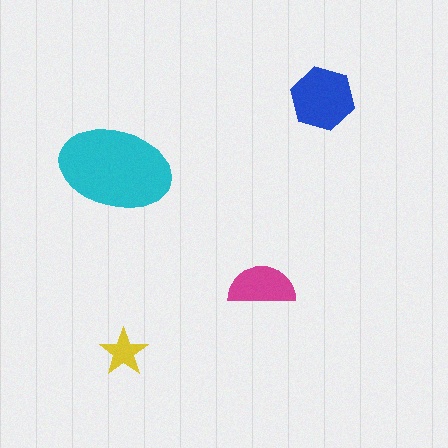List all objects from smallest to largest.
The yellow star, the magenta semicircle, the blue hexagon, the cyan ellipse.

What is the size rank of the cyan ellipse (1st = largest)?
1st.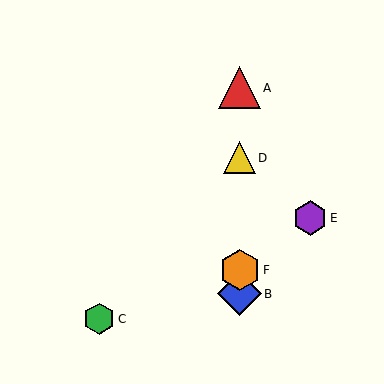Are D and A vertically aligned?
Yes, both are at x≈240.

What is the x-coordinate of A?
Object A is at x≈240.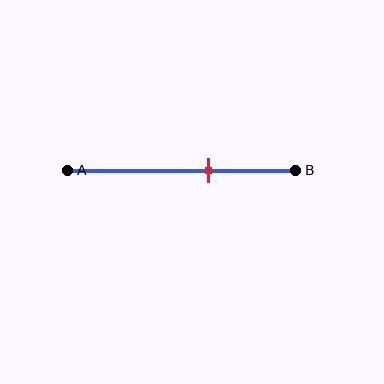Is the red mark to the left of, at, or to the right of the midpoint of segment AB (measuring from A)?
The red mark is to the right of the midpoint of segment AB.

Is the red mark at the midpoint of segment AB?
No, the mark is at about 60% from A, not at the 50% midpoint.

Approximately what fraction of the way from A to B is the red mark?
The red mark is approximately 60% of the way from A to B.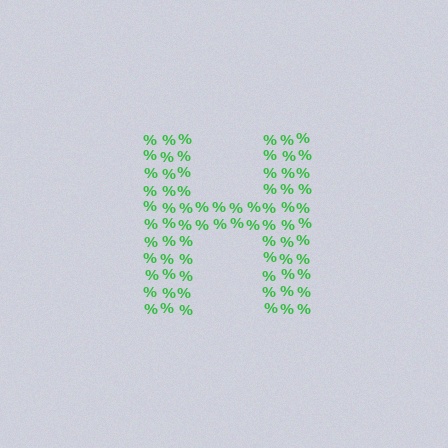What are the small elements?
The small elements are percent signs.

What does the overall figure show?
The overall figure shows the letter H.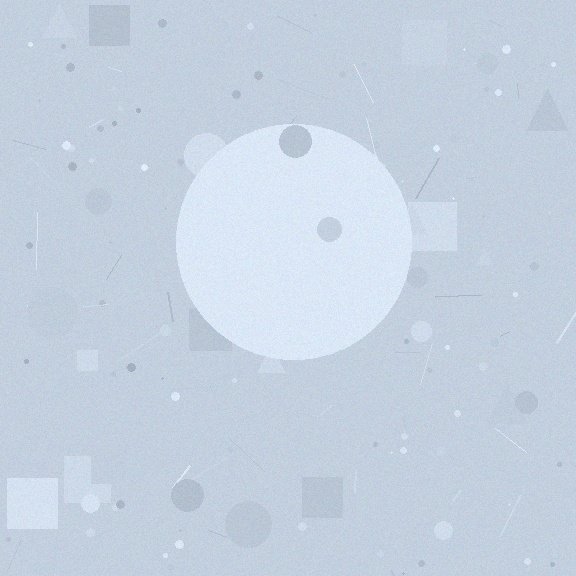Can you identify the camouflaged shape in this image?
The camouflaged shape is a circle.